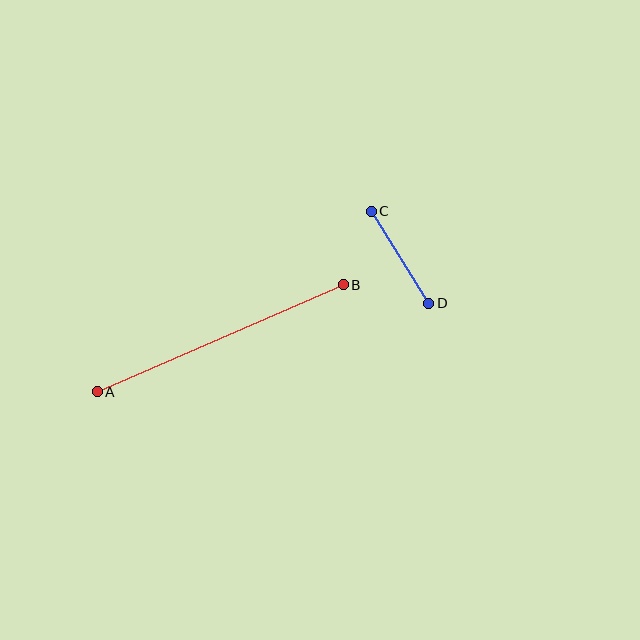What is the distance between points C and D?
The distance is approximately 108 pixels.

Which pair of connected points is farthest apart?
Points A and B are farthest apart.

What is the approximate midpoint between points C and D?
The midpoint is at approximately (400, 257) pixels.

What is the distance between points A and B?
The distance is approximately 268 pixels.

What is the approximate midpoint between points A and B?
The midpoint is at approximately (220, 338) pixels.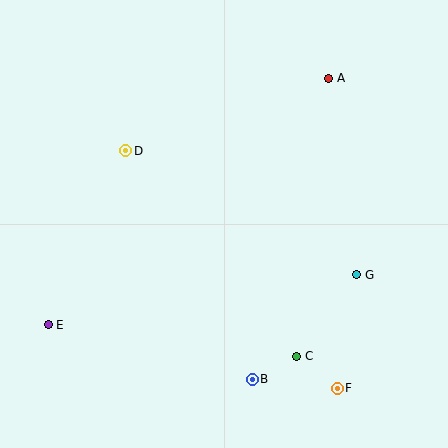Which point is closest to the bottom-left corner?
Point E is closest to the bottom-left corner.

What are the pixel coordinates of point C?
Point C is at (297, 356).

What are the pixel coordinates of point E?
Point E is at (48, 325).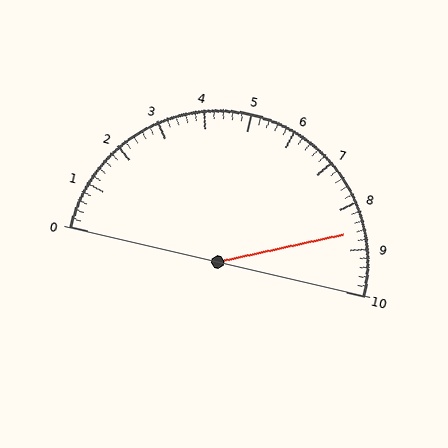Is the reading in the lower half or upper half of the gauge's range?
The reading is in the upper half of the range (0 to 10).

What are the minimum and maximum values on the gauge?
The gauge ranges from 0 to 10.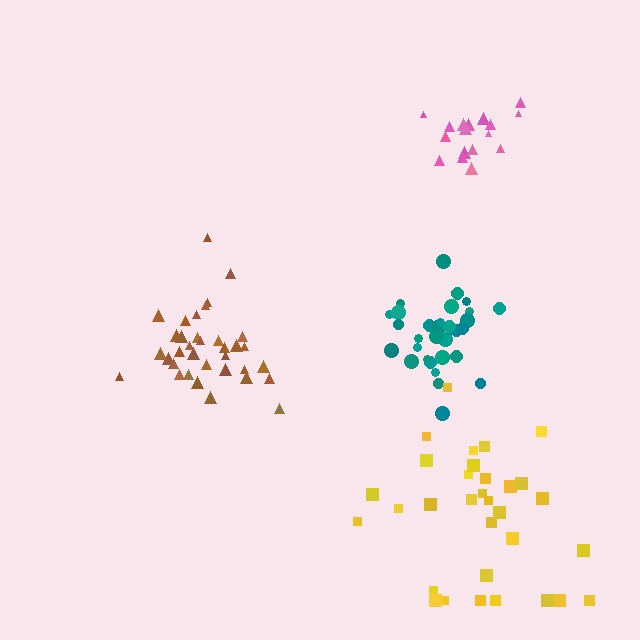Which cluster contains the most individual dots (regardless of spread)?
Brown (35).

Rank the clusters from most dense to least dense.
teal, brown, pink, yellow.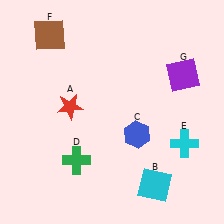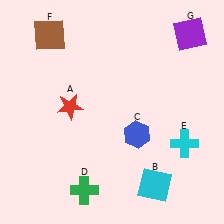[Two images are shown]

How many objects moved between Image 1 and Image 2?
2 objects moved between the two images.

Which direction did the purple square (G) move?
The purple square (G) moved up.